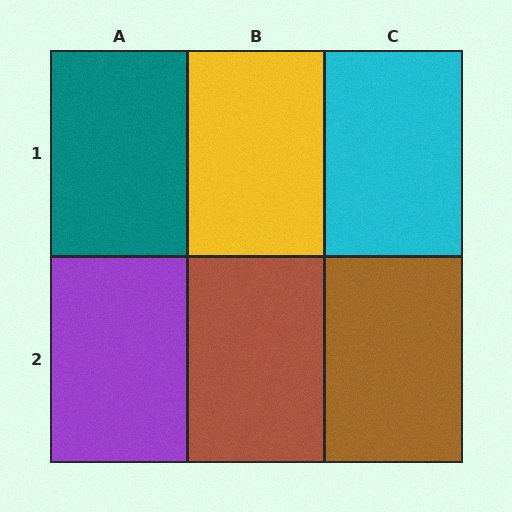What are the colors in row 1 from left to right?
Teal, yellow, cyan.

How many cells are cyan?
1 cell is cyan.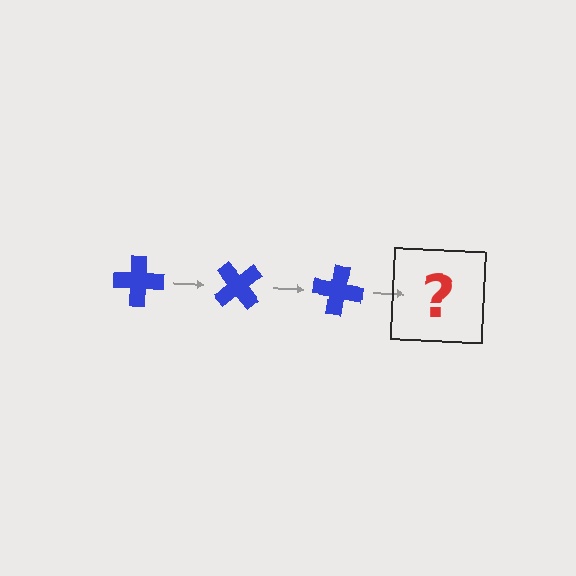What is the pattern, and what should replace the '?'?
The pattern is that the cross rotates 50 degrees each step. The '?' should be a blue cross rotated 150 degrees.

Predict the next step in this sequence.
The next step is a blue cross rotated 150 degrees.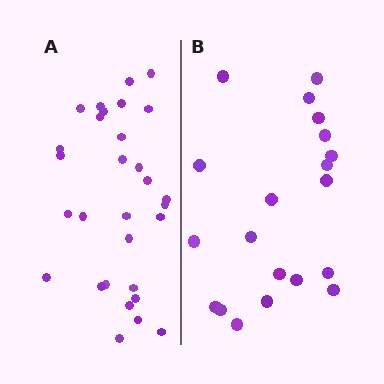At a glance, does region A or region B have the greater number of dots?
Region A (the left region) has more dots.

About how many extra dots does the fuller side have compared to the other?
Region A has roughly 10 or so more dots than region B.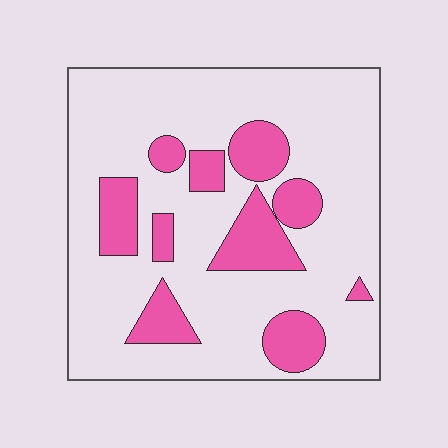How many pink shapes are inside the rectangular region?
10.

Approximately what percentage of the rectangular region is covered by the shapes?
Approximately 25%.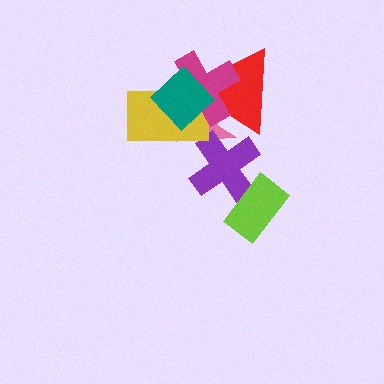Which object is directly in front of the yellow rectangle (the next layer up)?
The magenta cross is directly in front of the yellow rectangle.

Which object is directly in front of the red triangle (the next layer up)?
The yellow rectangle is directly in front of the red triangle.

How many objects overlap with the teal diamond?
4 objects overlap with the teal diamond.